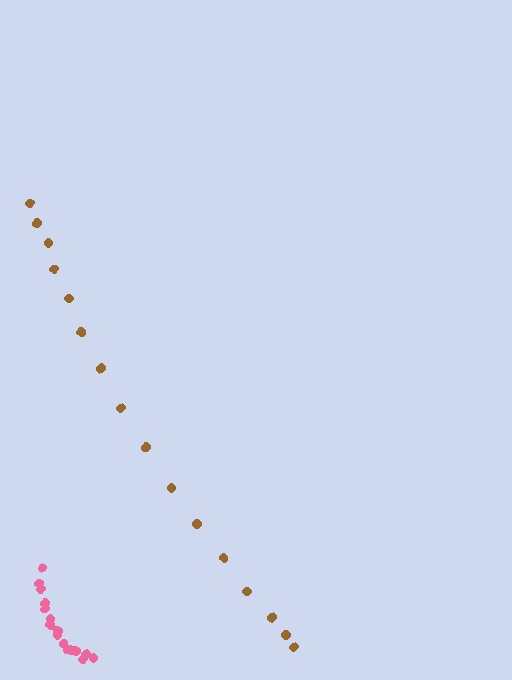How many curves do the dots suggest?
There are 2 distinct paths.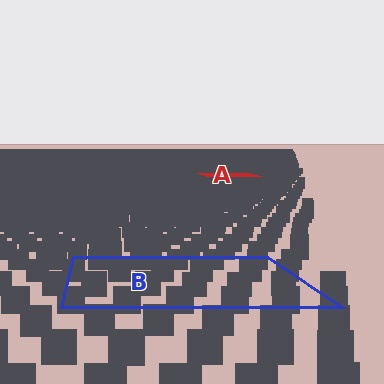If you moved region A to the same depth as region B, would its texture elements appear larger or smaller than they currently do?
They would appear larger. At a closer depth, the same texture elements are projected at a bigger on-screen size.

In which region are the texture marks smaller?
The texture marks are smaller in region A, because it is farther away.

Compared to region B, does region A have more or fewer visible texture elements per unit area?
Region A has more texture elements per unit area — they are packed more densely because it is farther away.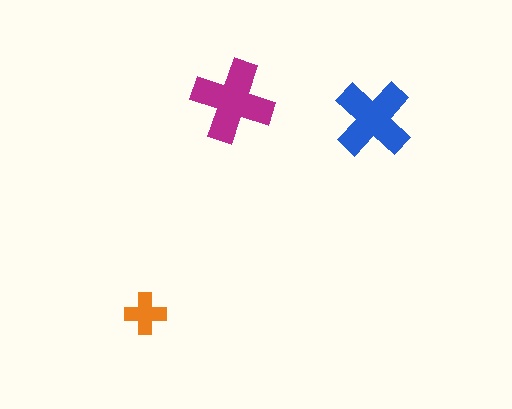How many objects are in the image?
There are 3 objects in the image.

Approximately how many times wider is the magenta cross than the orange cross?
About 2 times wider.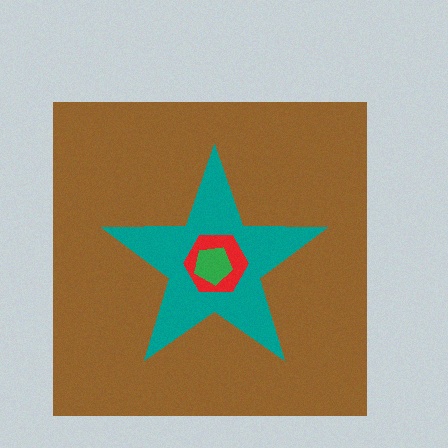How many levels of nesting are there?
4.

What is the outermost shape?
The brown square.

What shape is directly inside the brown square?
The teal star.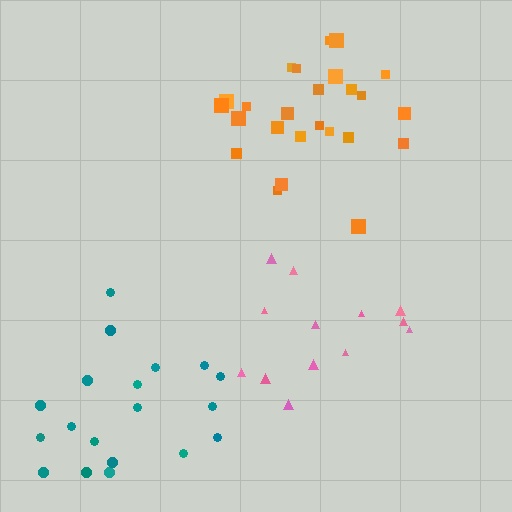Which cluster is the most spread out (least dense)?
Pink.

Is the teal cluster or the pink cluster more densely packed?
Teal.